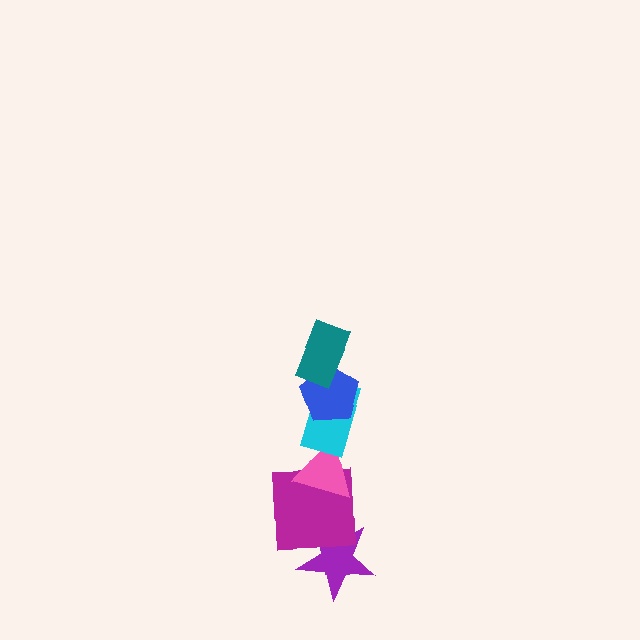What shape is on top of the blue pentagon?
The teal rectangle is on top of the blue pentagon.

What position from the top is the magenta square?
The magenta square is 5th from the top.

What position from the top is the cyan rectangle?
The cyan rectangle is 3rd from the top.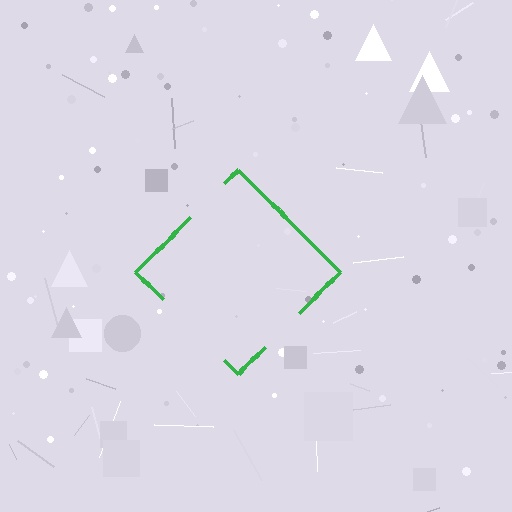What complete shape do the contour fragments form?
The contour fragments form a diamond.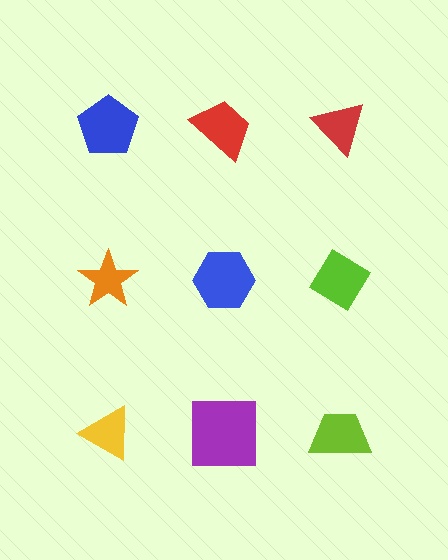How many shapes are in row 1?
3 shapes.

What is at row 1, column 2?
A red trapezoid.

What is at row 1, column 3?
A red triangle.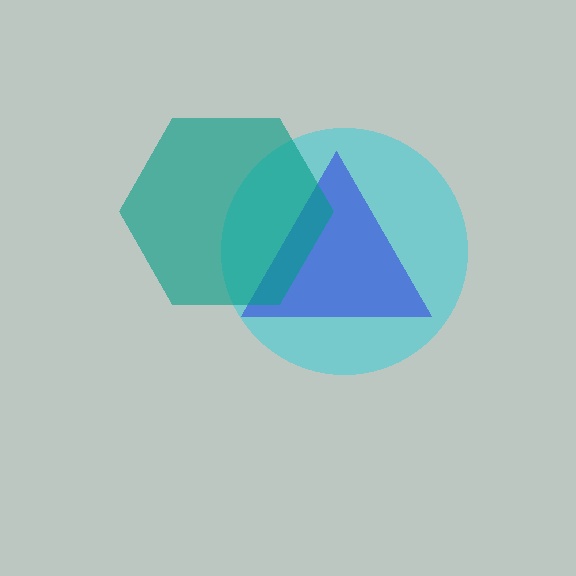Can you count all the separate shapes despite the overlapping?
Yes, there are 3 separate shapes.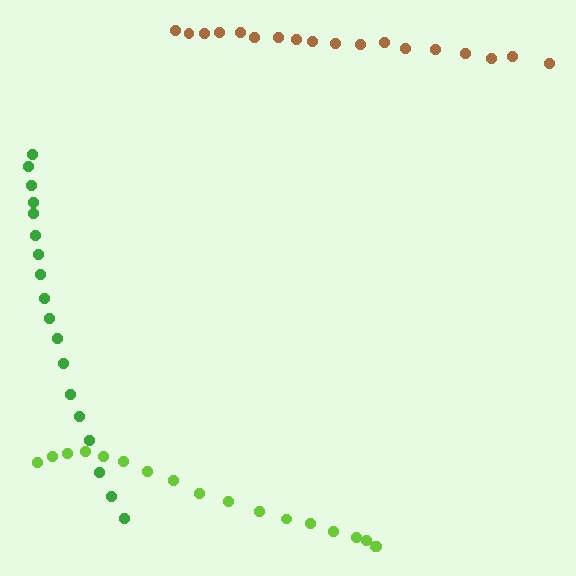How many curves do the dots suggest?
There are 3 distinct paths.